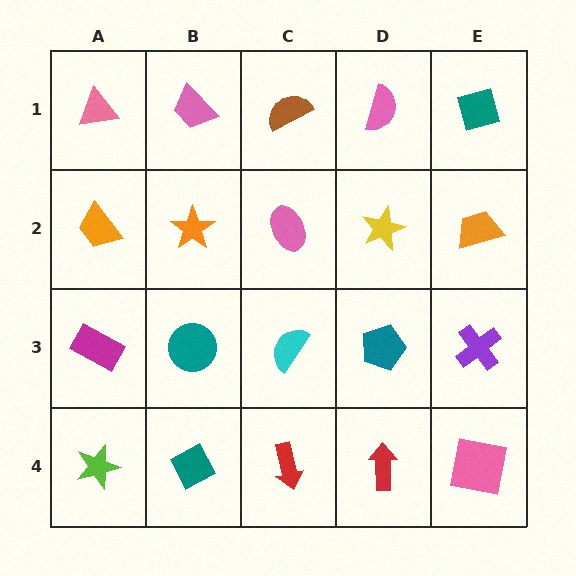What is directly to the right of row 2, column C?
A yellow star.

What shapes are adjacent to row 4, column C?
A cyan semicircle (row 3, column C), a teal diamond (row 4, column B), a red arrow (row 4, column D).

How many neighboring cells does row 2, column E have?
3.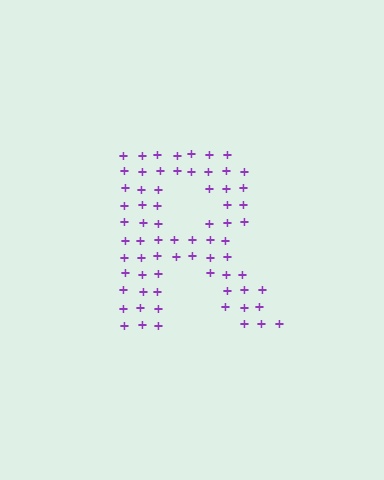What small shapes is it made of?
It is made of small plus signs.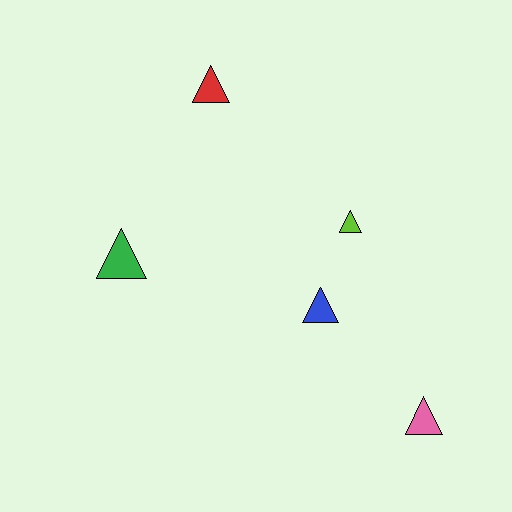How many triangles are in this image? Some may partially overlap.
There are 5 triangles.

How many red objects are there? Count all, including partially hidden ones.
There is 1 red object.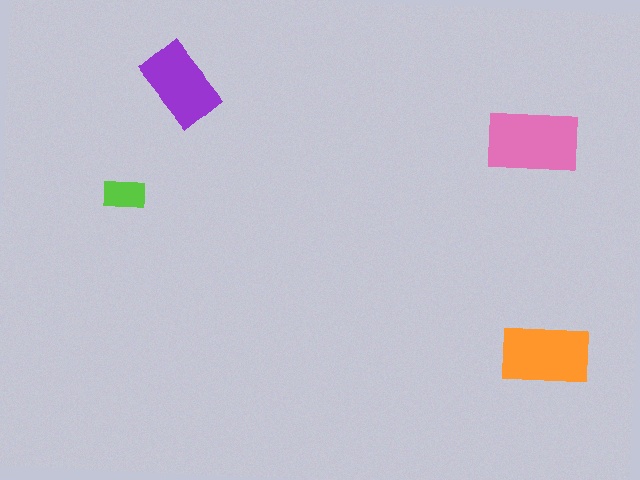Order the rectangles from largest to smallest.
the pink one, the orange one, the purple one, the lime one.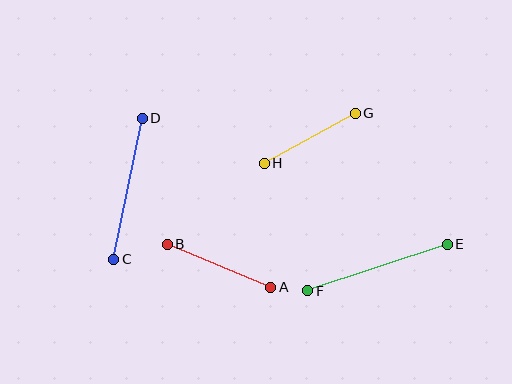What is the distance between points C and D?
The distance is approximately 144 pixels.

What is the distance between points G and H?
The distance is approximately 104 pixels.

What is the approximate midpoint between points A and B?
The midpoint is at approximately (219, 266) pixels.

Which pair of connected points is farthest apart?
Points E and F are farthest apart.